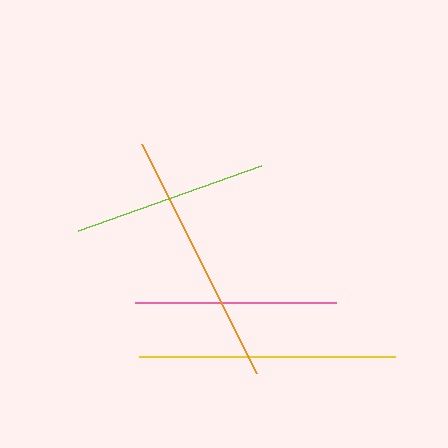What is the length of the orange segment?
The orange segment is approximately 256 pixels long.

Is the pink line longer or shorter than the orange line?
The orange line is longer than the pink line.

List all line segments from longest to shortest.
From longest to shortest: orange, yellow, pink, lime.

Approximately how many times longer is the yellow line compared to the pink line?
The yellow line is approximately 1.3 times the length of the pink line.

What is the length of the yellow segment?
The yellow segment is approximately 256 pixels long.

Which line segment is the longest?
The orange line is the longest at approximately 256 pixels.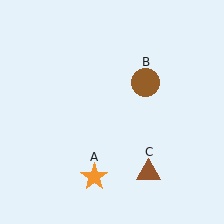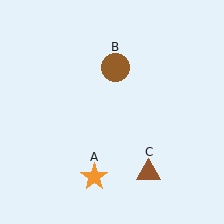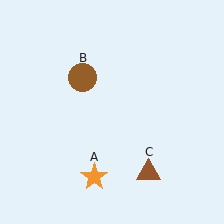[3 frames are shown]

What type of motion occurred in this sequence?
The brown circle (object B) rotated counterclockwise around the center of the scene.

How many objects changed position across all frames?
1 object changed position: brown circle (object B).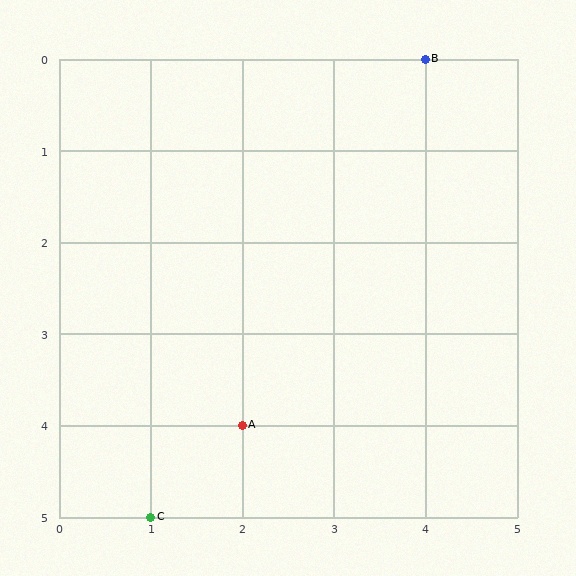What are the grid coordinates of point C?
Point C is at grid coordinates (1, 5).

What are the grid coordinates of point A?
Point A is at grid coordinates (2, 4).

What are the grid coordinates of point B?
Point B is at grid coordinates (4, 0).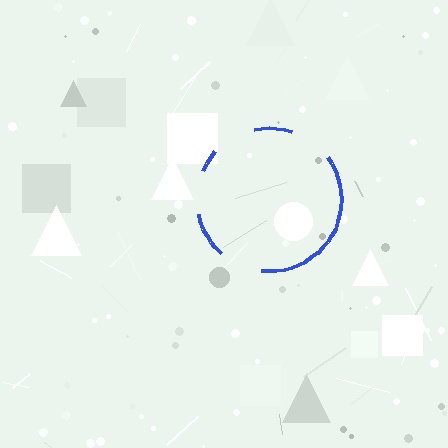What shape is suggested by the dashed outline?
The dashed outline suggests a circle.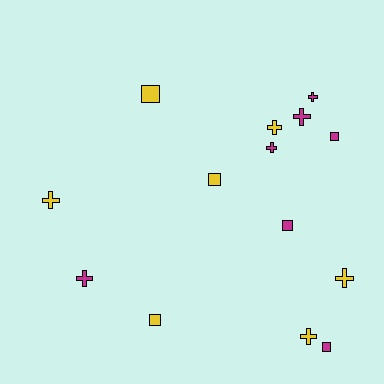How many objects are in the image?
There are 14 objects.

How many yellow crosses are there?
There are 4 yellow crosses.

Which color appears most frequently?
Yellow, with 7 objects.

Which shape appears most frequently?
Cross, with 8 objects.